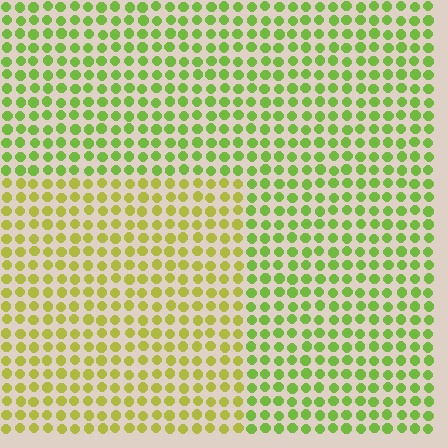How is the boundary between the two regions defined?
The boundary is defined purely by a slight shift in hue (about 30 degrees). Spacing, size, and orientation are identical on both sides.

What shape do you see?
I see a rectangle.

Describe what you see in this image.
The image is filled with small lime elements in a uniform arrangement. A rectangle-shaped region is visible where the elements are tinted to a slightly different hue, forming a subtle color boundary.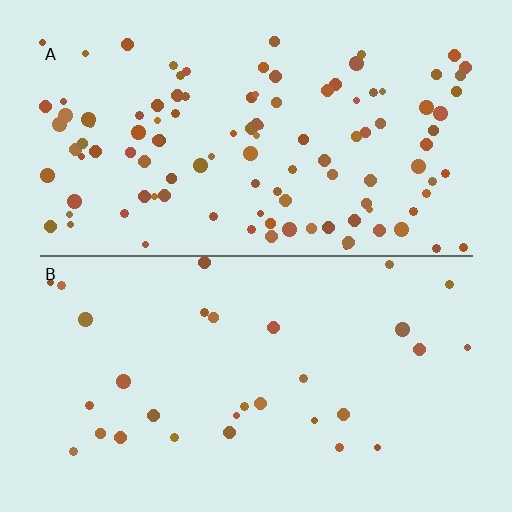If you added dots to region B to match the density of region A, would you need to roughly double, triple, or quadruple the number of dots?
Approximately quadruple.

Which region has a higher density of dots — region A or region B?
A (the top).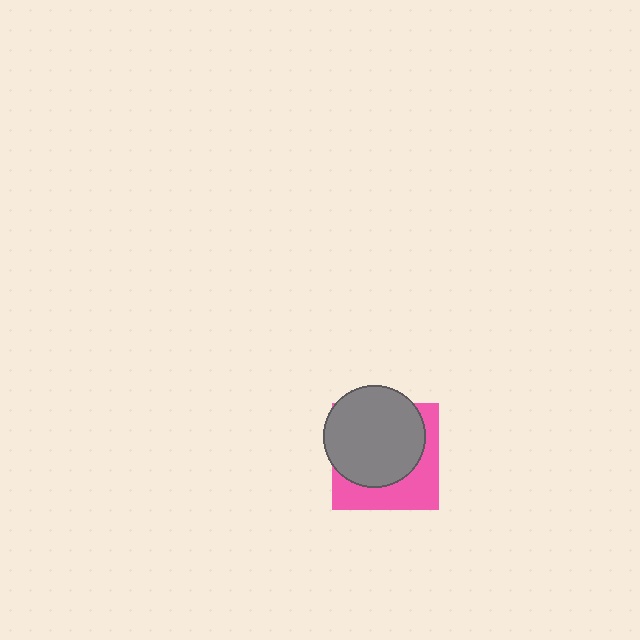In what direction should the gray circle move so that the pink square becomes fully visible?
The gray circle should move toward the upper-left. That is the shortest direction to clear the overlap and leave the pink square fully visible.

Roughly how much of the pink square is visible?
A small part of it is visible (roughly 39%).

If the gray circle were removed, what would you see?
You would see the complete pink square.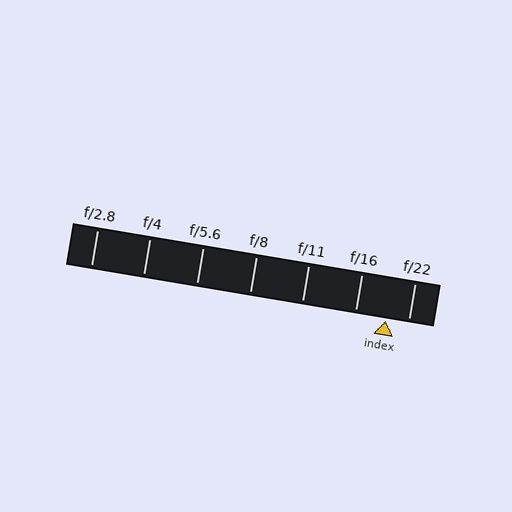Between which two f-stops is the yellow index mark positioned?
The index mark is between f/16 and f/22.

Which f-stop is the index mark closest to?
The index mark is closest to f/22.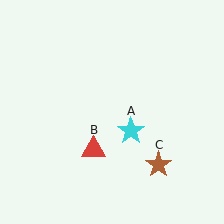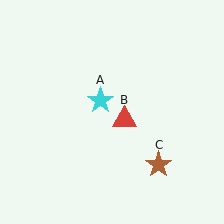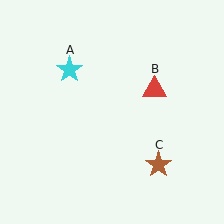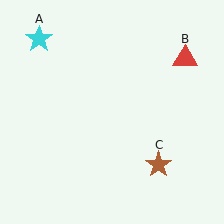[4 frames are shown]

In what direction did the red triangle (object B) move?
The red triangle (object B) moved up and to the right.